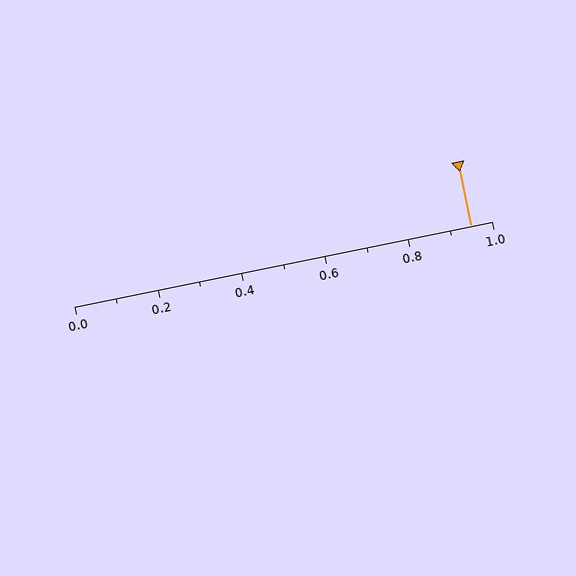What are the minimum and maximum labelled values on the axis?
The axis runs from 0.0 to 1.0.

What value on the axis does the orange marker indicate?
The marker indicates approximately 0.95.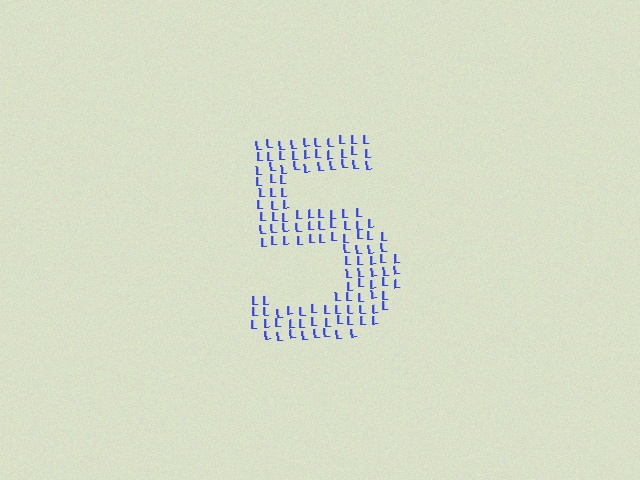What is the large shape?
The large shape is the digit 5.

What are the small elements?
The small elements are letter L's.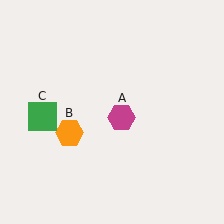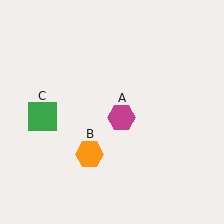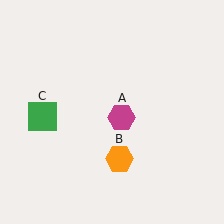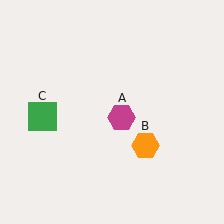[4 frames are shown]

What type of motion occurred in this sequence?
The orange hexagon (object B) rotated counterclockwise around the center of the scene.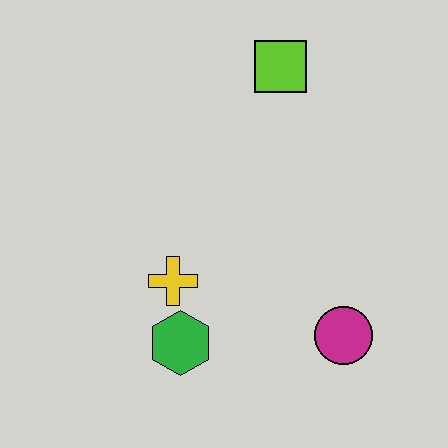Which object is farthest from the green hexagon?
The lime square is farthest from the green hexagon.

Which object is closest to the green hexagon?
The yellow cross is closest to the green hexagon.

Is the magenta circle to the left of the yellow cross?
No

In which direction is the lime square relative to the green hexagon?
The lime square is above the green hexagon.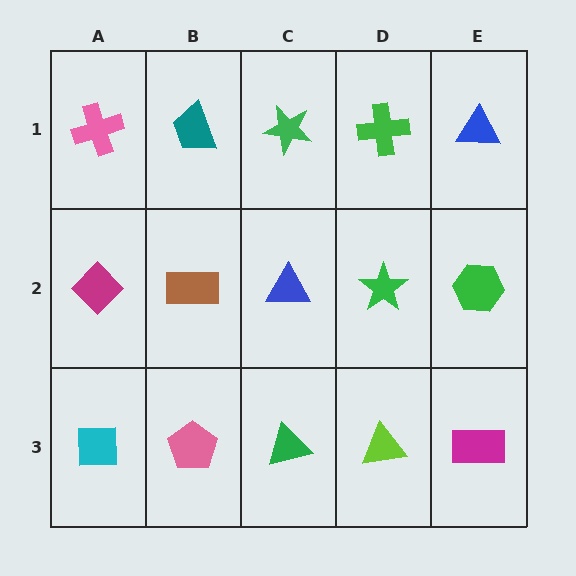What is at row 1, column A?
A pink cross.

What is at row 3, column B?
A pink pentagon.